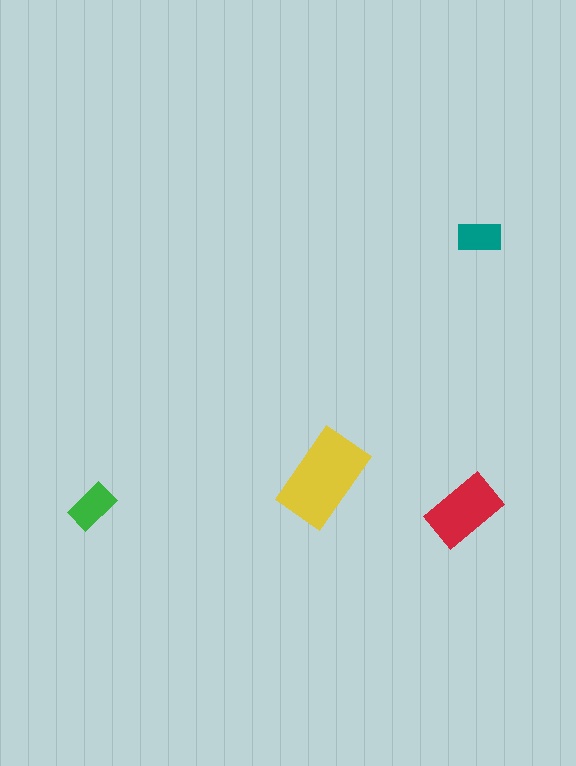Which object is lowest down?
The red rectangle is bottommost.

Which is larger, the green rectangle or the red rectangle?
The red one.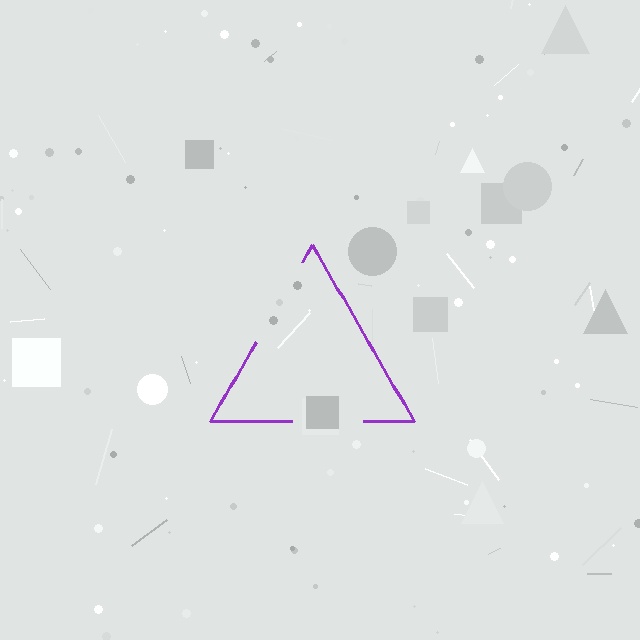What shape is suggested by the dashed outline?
The dashed outline suggests a triangle.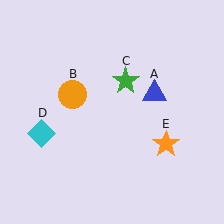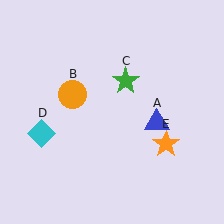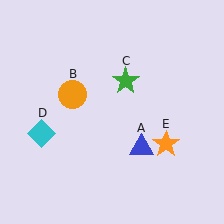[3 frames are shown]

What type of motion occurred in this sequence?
The blue triangle (object A) rotated clockwise around the center of the scene.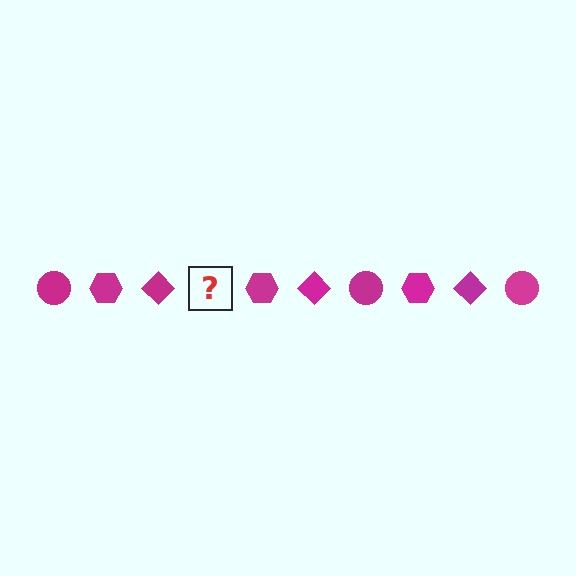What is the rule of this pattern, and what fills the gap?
The rule is that the pattern cycles through circle, hexagon, diamond shapes in magenta. The gap should be filled with a magenta circle.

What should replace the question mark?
The question mark should be replaced with a magenta circle.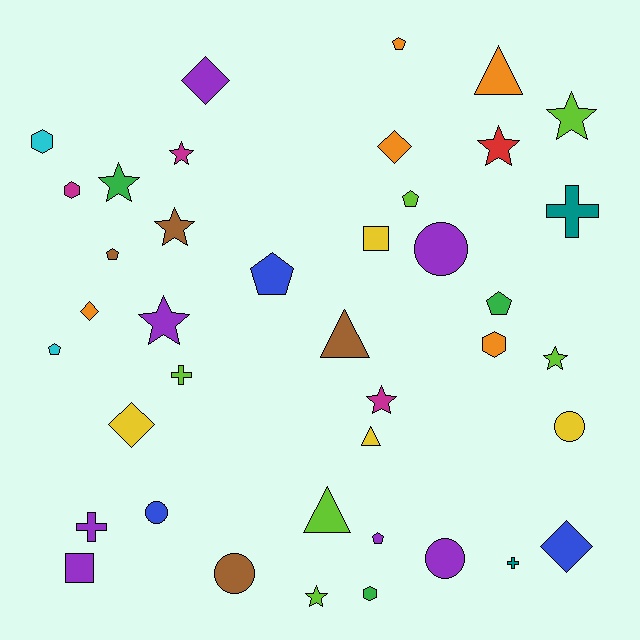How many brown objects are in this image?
There are 4 brown objects.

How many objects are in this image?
There are 40 objects.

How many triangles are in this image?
There are 4 triangles.